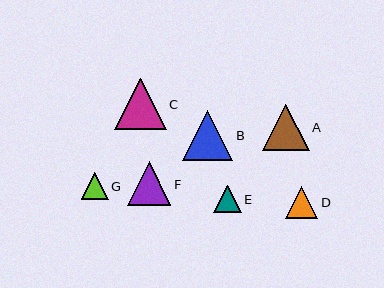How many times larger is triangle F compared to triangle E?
Triangle F is approximately 1.6 times the size of triangle E.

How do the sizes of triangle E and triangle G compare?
Triangle E and triangle G are approximately the same size.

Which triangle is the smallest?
Triangle G is the smallest with a size of approximately 27 pixels.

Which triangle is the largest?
Triangle C is the largest with a size of approximately 51 pixels.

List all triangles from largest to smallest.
From largest to smallest: C, B, A, F, D, E, G.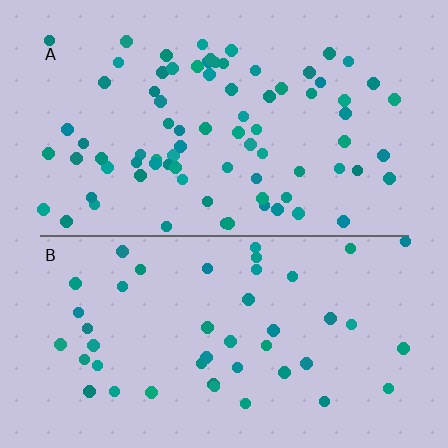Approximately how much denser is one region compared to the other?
Approximately 1.8× — region A over region B.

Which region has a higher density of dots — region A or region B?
A (the top).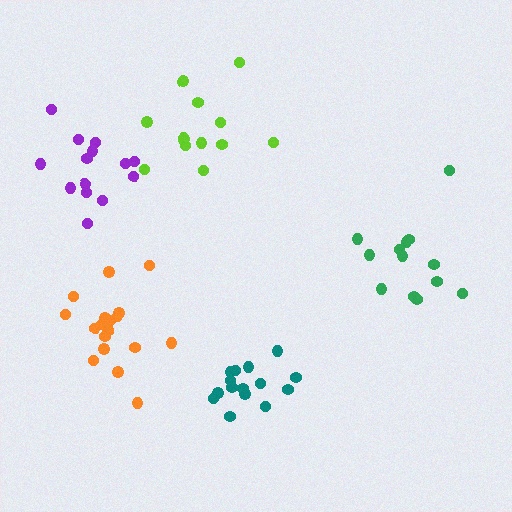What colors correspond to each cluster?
The clusters are colored: teal, orange, green, purple, lime.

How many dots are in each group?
Group 1: 15 dots, Group 2: 18 dots, Group 3: 13 dots, Group 4: 14 dots, Group 5: 13 dots (73 total).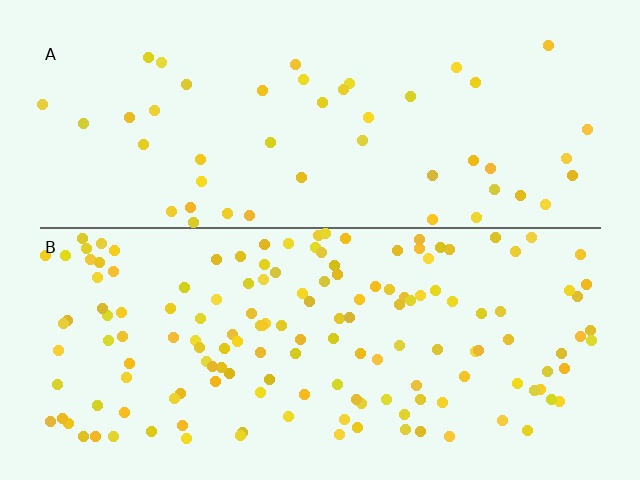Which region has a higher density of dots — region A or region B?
B (the bottom).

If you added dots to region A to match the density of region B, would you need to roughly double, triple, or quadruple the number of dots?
Approximately triple.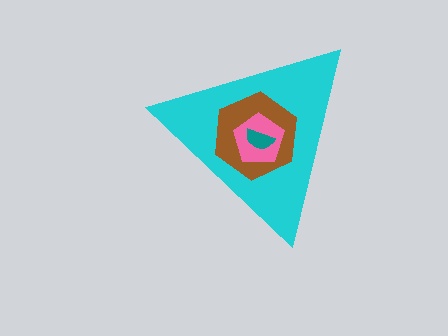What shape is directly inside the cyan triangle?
The brown hexagon.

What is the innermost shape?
The teal semicircle.